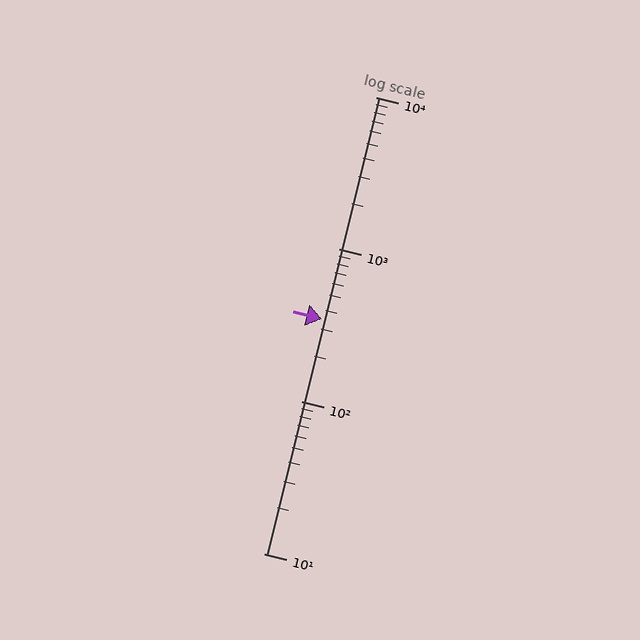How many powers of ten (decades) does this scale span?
The scale spans 3 decades, from 10 to 10000.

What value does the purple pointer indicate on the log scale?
The pointer indicates approximately 350.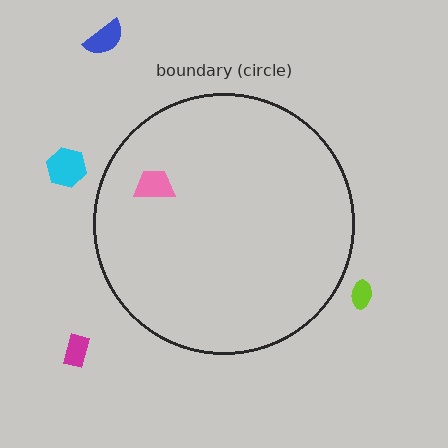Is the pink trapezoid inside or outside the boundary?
Inside.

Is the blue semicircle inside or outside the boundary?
Outside.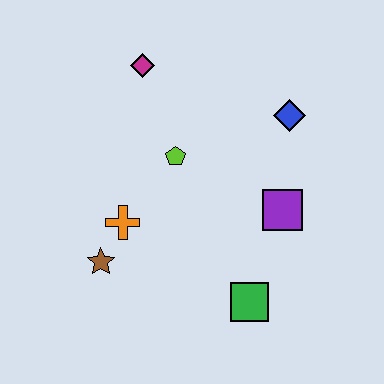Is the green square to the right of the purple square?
No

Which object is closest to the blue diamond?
The purple square is closest to the blue diamond.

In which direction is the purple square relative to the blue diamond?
The purple square is below the blue diamond.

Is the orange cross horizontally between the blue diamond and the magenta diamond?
No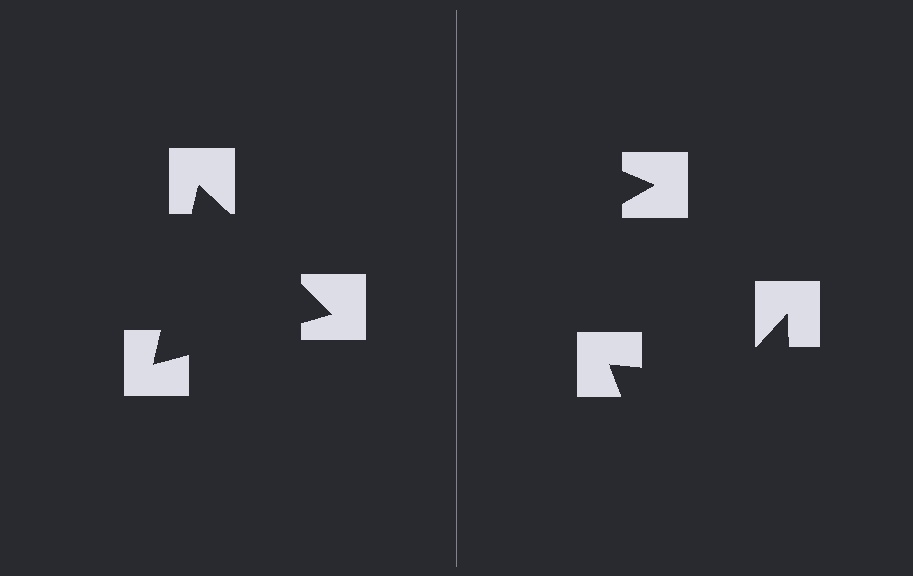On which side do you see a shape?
An illusory triangle appears on the left side. On the right side the wedge cuts are rotated, so no coherent shape forms.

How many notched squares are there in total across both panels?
6 — 3 on each side.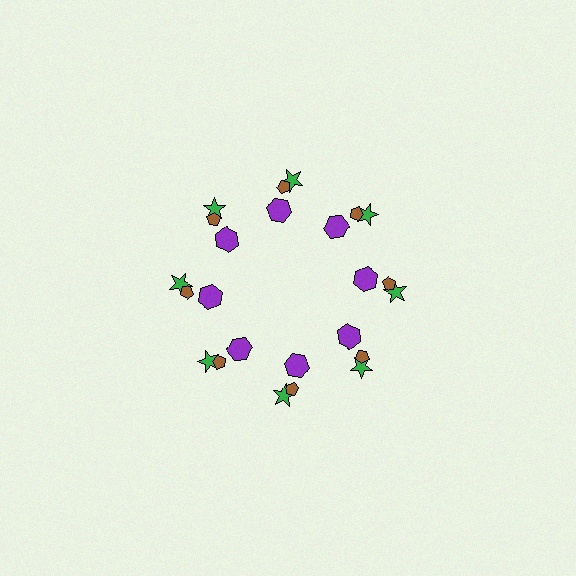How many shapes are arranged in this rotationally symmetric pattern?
There are 24 shapes, arranged in 8 groups of 3.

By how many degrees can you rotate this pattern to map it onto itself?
The pattern maps onto itself every 45 degrees of rotation.